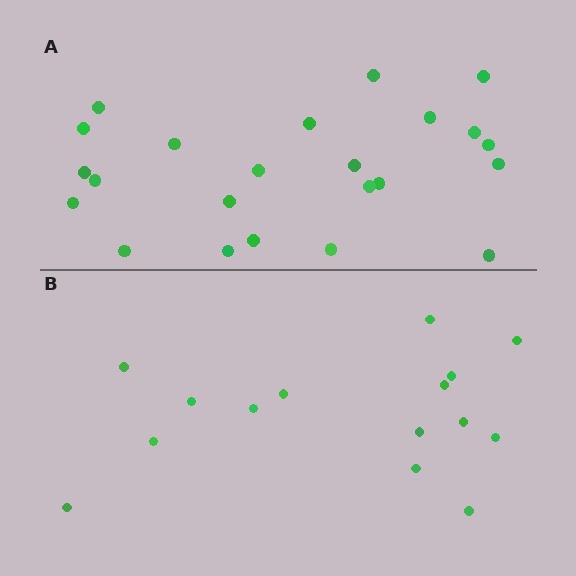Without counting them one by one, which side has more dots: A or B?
Region A (the top region) has more dots.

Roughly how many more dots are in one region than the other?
Region A has roughly 8 or so more dots than region B.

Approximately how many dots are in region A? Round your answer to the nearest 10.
About 20 dots. (The exact count is 23, which rounds to 20.)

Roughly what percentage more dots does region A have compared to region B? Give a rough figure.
About 55% more.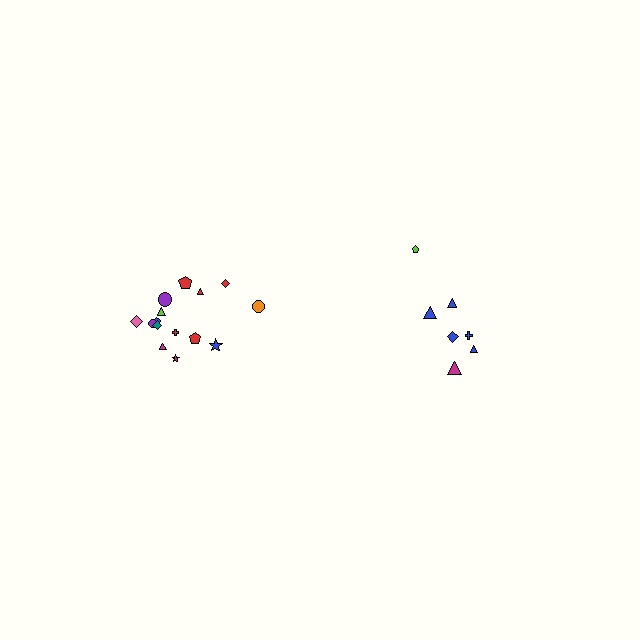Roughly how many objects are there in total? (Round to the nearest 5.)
Roughly 20 objects in total.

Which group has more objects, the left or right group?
The left group.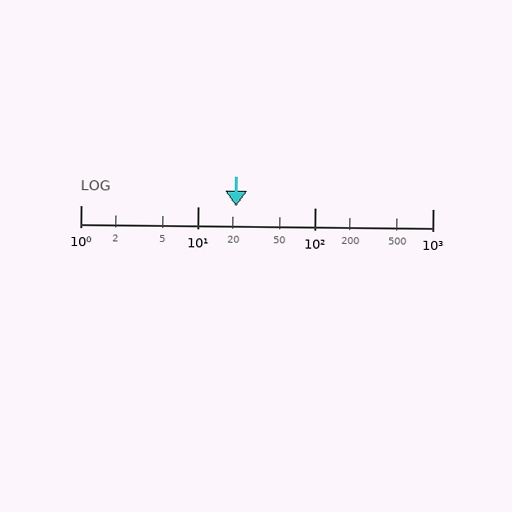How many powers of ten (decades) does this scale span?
The scale spans 3 decades, from 1 to 1000.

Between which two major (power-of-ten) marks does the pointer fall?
The pointer is between 10 and 100.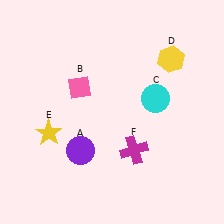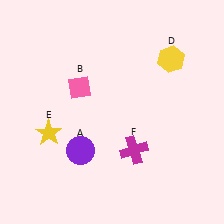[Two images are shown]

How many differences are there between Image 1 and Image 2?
There is 1 difference between the two images.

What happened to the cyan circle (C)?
The cyan circle (C) was removed in Image 2. It was in the top-right area of Image 1.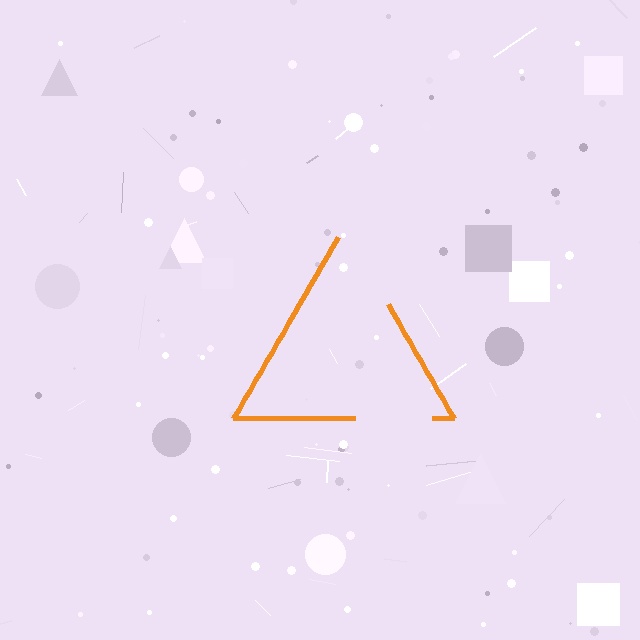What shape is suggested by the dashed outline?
The dashed outline suggests a triangle.